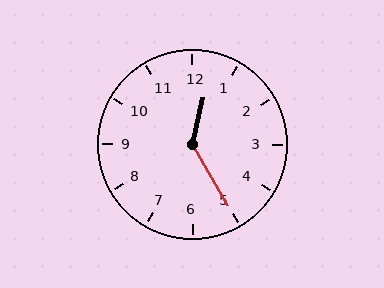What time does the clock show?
12:25.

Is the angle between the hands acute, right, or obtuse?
It is obtuse.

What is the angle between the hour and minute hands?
Approximately 138 degrees.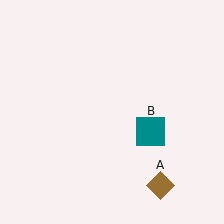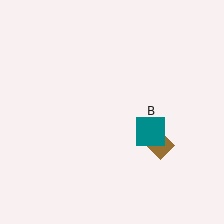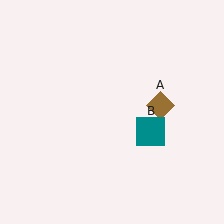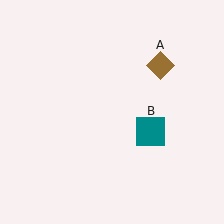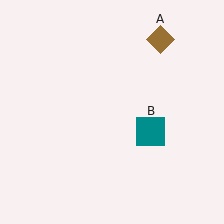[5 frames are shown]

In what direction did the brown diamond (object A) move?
The brown diamond (object A) moved up.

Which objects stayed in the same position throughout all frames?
Teal square (object B) remained stationary.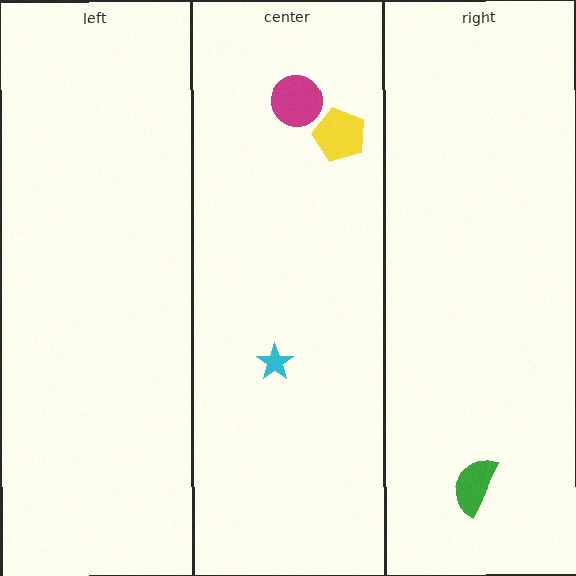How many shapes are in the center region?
3.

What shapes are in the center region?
The yellow pentagon, the cyan star, the magenta circle.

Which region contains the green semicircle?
The right region.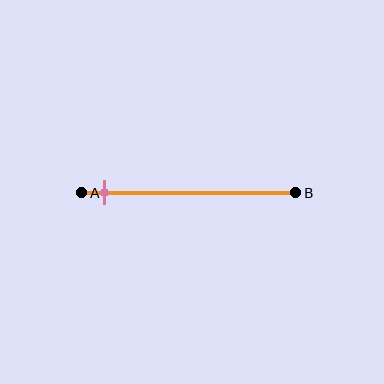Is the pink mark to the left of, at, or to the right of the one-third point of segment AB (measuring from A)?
The pink mark is to the left of the one-third point of segment AB.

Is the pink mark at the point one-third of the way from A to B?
No, the mark is at about 10% from A, not at the 33% one-third point.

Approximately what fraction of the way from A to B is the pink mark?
The pink mark is approximately 10% of the way from A to B.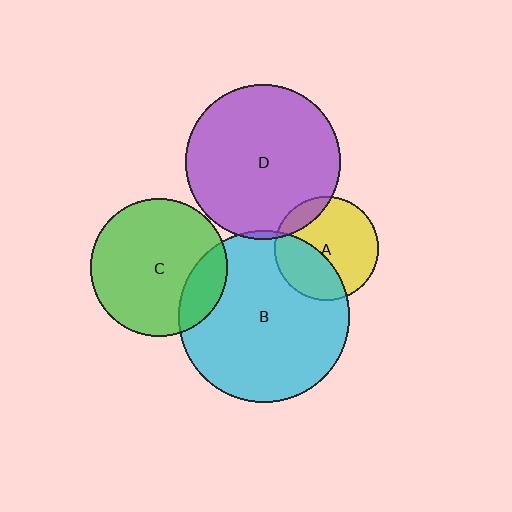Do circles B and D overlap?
Yes.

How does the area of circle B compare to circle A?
Approximately 2.7 times.